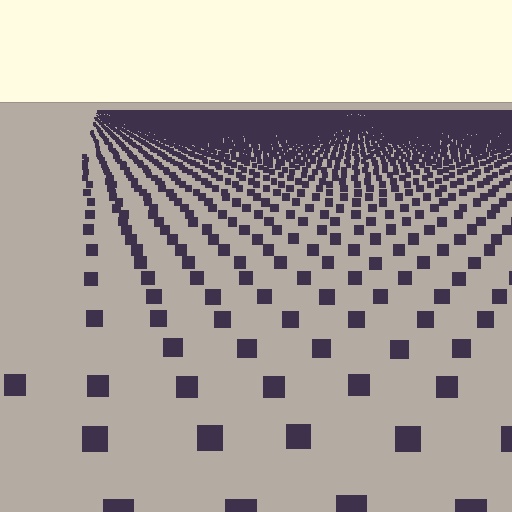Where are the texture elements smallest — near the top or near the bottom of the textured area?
Near the top.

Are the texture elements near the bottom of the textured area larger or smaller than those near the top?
Larger. Near the bottom, elements are closer to the viewer and appear at a bigger on-screen size.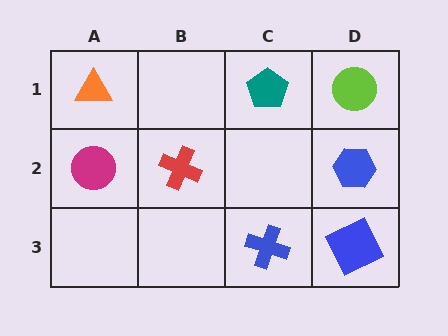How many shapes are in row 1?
3 shapes.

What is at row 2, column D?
A blue hexagon.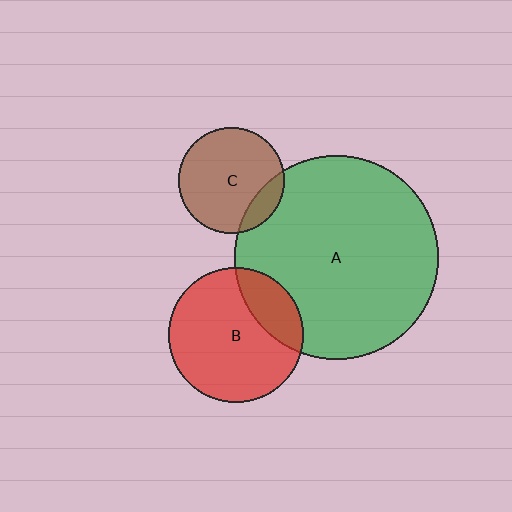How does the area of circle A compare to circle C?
Approximately 3.7 times.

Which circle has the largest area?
Circle A (green).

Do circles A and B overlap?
Yes.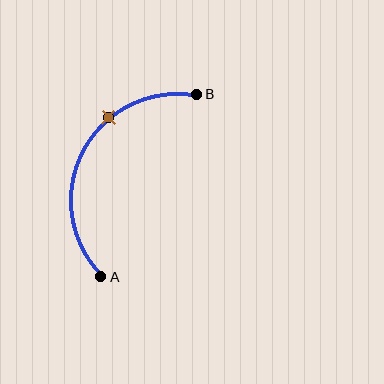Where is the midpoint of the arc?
The arc midpoint is the point on the curve farthest from the straight line joining A and B. It sits to the left of that line.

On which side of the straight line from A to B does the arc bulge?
The arc bulges to the left of the straight line connecting A and B.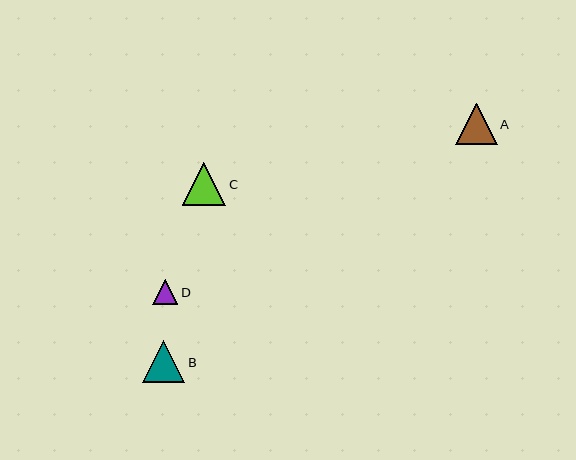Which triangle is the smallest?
Triangle D is the smallest with a size of approximately 25 pixels.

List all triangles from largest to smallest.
From largest to smallest: C, B, A, D.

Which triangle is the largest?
Triangle C is the largest with a size of approximately 43 pixels.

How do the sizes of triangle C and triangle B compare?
Triangle C and triangle B are approximately the same size.